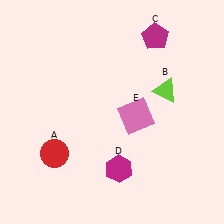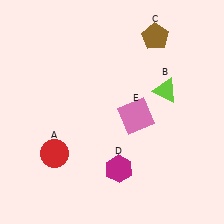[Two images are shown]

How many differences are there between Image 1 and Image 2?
There is 1 difference between the two images.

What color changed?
The pentagon (C) changed from magenta in Image 1 to brown in Image 2.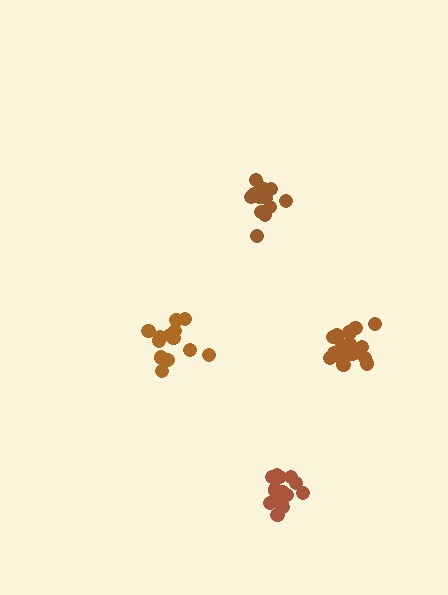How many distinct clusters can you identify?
There are 4 distinct clusters.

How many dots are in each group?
Group 1: 14 dots, Group 2: 19 dots, Group 3: 14 dots, Group 4: 15 dots (62 total).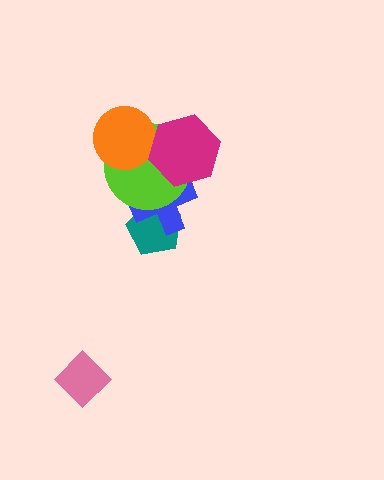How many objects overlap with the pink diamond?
0 objects overlap with the pink diamond.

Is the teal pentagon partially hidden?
Yes, it is partially covered by another shape.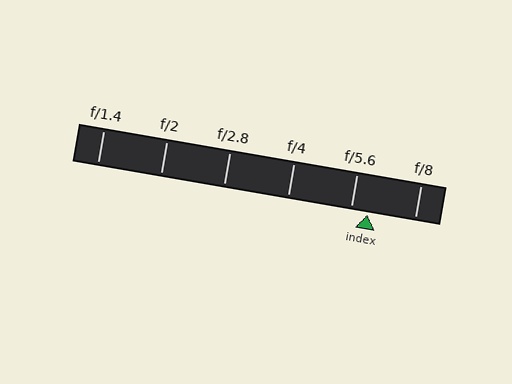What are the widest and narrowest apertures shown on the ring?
The widest aperture shown is f/1.4 and the narrowest is f/8.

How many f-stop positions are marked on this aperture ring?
There are 6 f-stop positions marked.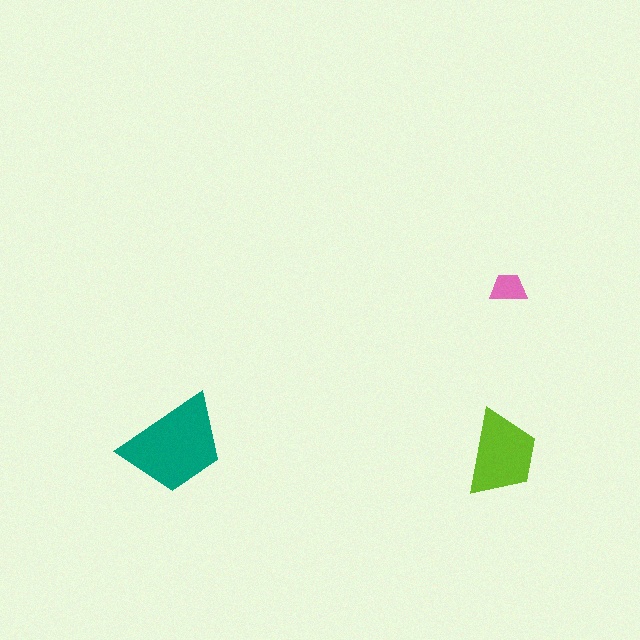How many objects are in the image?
There are 3 objects in the image.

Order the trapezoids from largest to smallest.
the teal one, the lime one, the pink one.